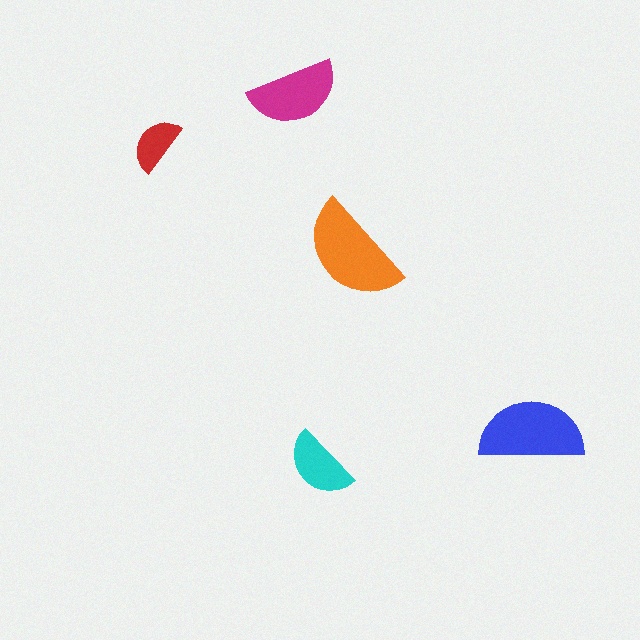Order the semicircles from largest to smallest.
the orange one, the blue one, the magenta one, the cyan one, the red one.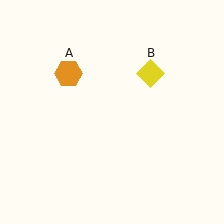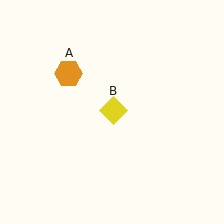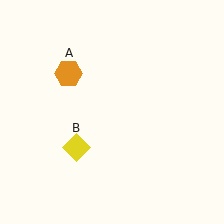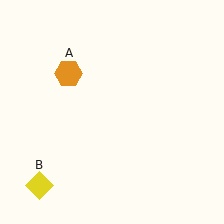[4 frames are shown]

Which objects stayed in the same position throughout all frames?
Orange hexagon (object A) remained stationary.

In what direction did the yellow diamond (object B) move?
The yellow diamond (object B) moved down and to the left.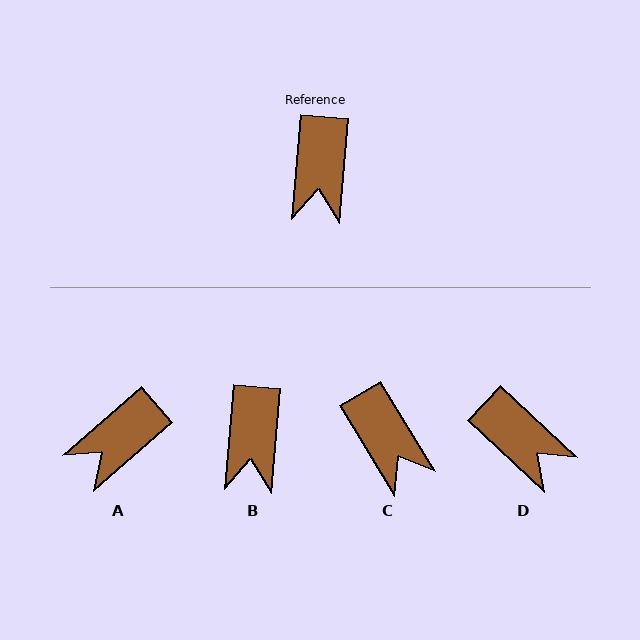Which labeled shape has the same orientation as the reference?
B.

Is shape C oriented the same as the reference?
No, it is off by about 36 degrees.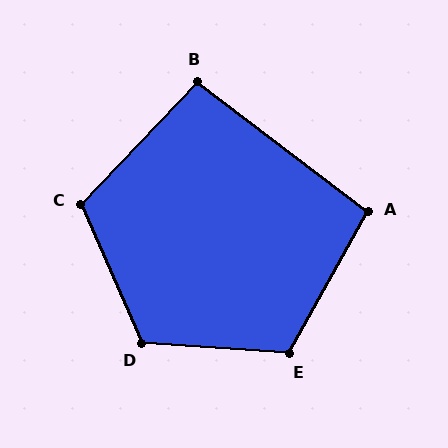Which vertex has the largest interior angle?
D, at approximately 118 degrees.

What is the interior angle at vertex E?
Approximately 115 degrees (obtuse).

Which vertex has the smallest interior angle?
B, at approximately 96 degrees.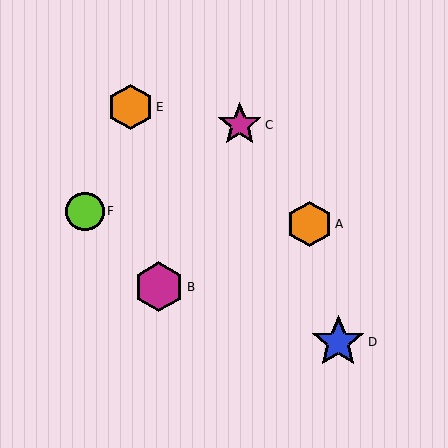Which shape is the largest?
The blue star (labeled D) is the largest.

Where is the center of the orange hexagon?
The center of the orange hexagon is at (309, 224).